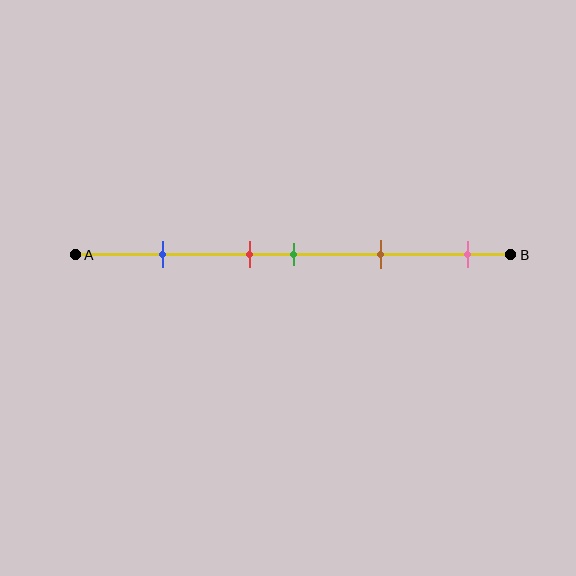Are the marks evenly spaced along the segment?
No, the marks are not evenly spaced.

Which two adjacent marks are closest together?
The red and green marks are the closest adjacent pair.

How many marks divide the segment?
There are 5 marks dividing the segment.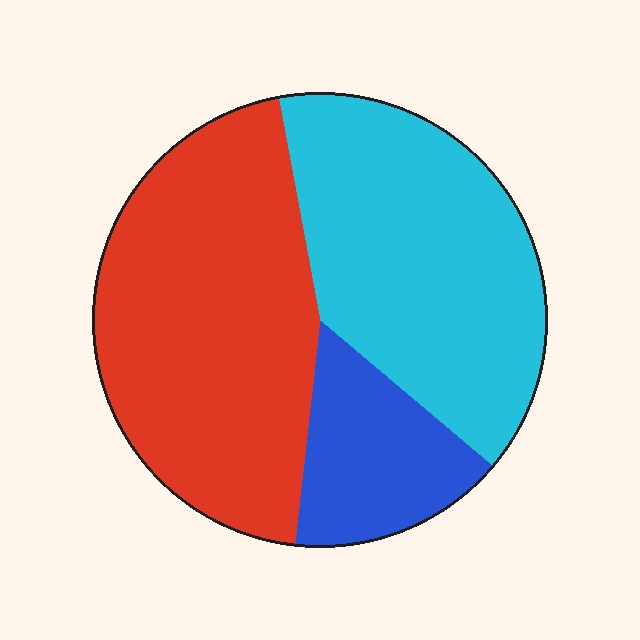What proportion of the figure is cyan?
Cyan covers around 40% of the figure.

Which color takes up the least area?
Blue, at roughly 15%.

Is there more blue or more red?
Red.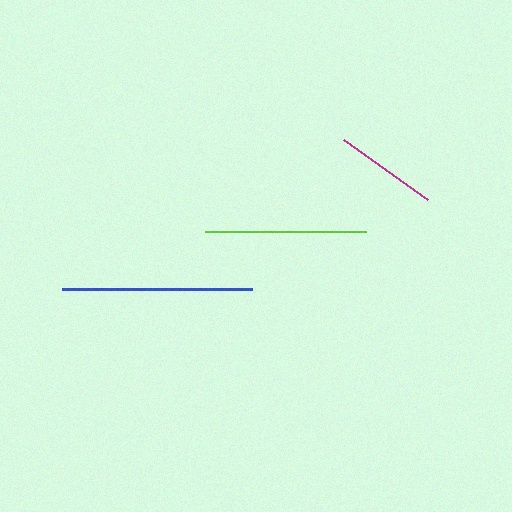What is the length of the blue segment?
The blue segment is approximately 190 pixels long.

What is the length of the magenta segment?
The magenta segment is approximately 103 pixels long.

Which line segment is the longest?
The blue line is the longest at approximately 190 pixels.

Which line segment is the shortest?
The magenta line is the shortest at approximately 103 pixels.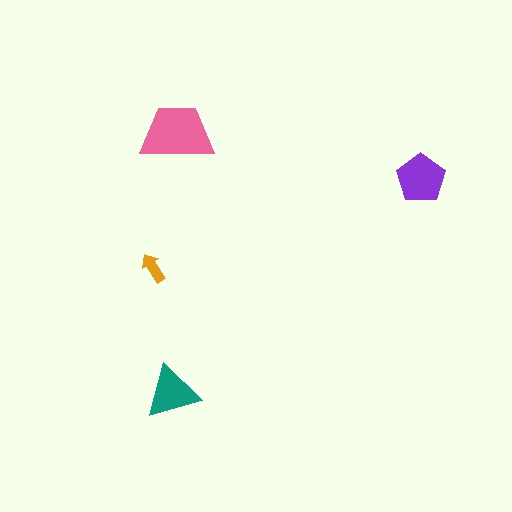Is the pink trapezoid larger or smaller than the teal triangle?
Larger.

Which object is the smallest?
The orange arrow.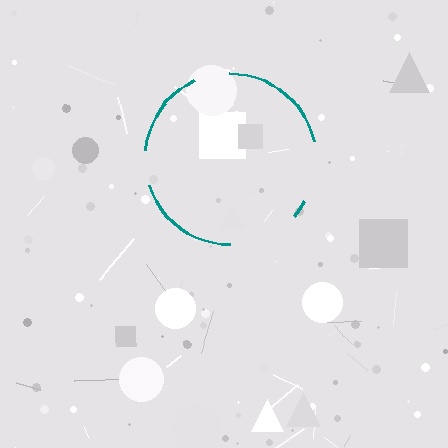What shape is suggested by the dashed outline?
The dashed outline suggests a circle.